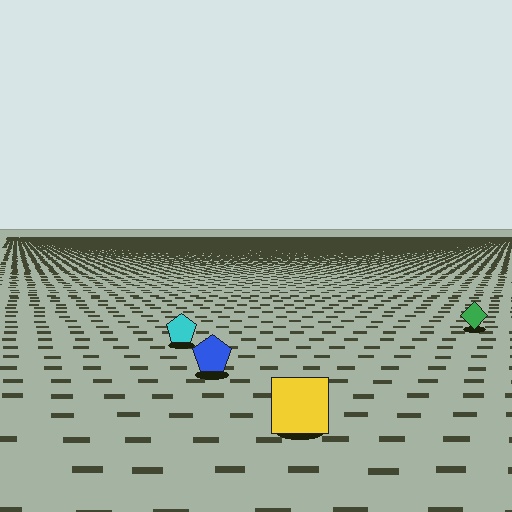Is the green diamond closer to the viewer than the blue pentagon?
No. The blue pentagon is closer — you can tell from the texture gradient: the ground texture is coarser near it.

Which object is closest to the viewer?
The yellow square is closest. The texture marks near it are larger and more spread out.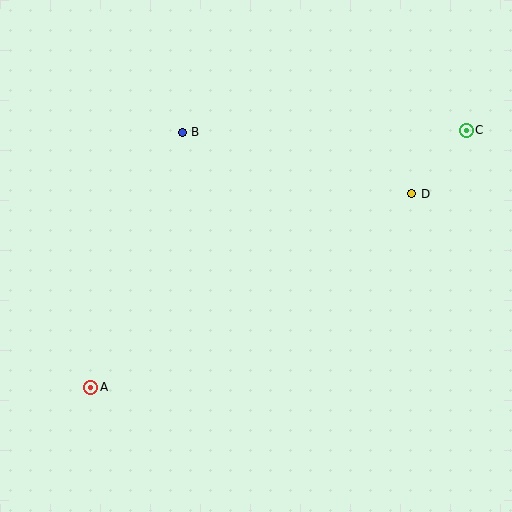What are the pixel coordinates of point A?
Point A is at (91, 387).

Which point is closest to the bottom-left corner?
Point A is closest to the bottom-left corner.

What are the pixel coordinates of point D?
Point D is at (412, 194).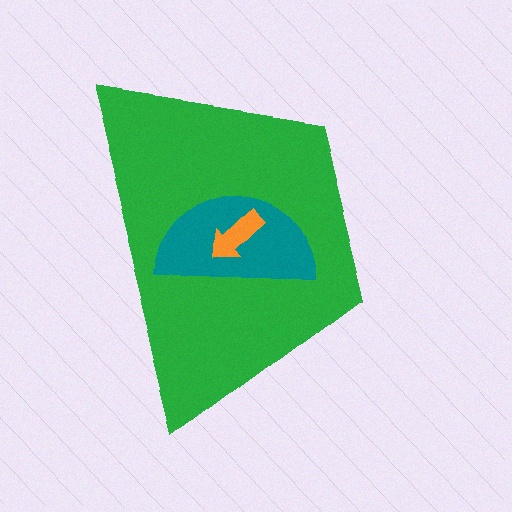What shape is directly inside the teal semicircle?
The orange arrow.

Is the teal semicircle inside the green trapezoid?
Yes.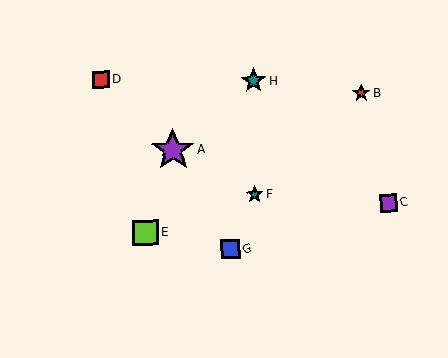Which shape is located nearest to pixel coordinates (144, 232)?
The lime square (labeled E) at (146, 233) is nearest to that location.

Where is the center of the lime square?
The center of the lime square is at (146, 233).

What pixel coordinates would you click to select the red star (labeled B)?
Click at (361, 93) to select the red star B.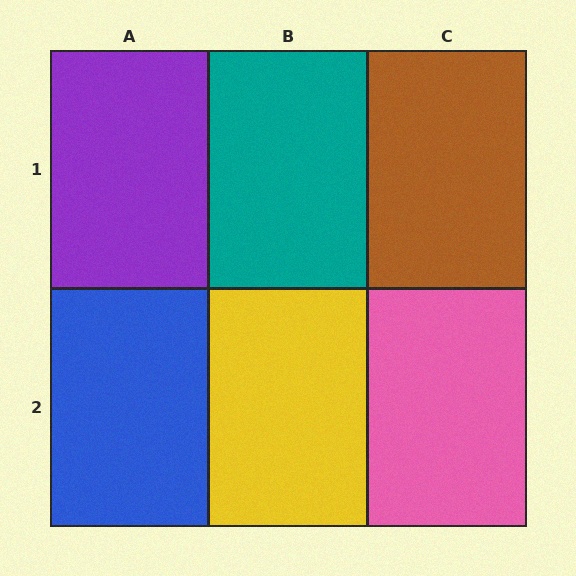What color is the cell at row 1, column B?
Teal.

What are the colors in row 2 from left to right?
Blue, yellow, pink.